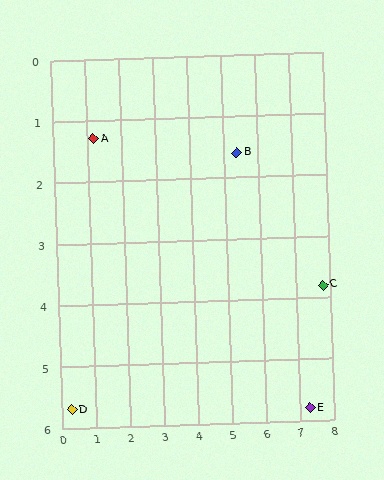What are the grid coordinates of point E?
Point E is at approximately (7.3, 5.8).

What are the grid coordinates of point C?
Point C is at approximately (7.8, 3.8).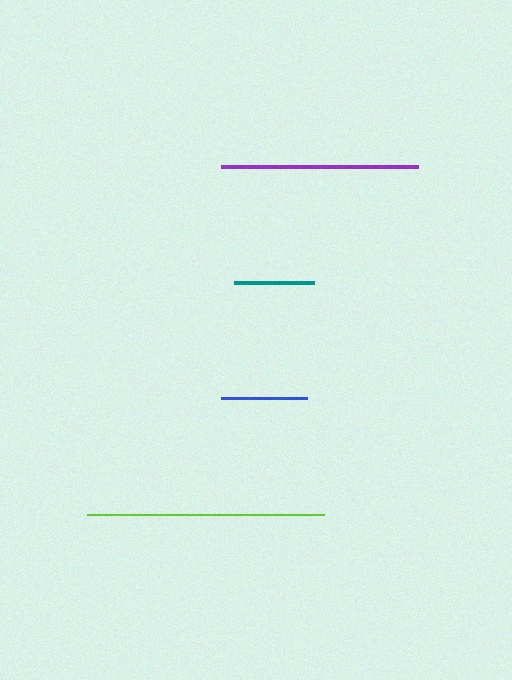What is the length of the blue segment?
The blue segment is approximately 86 pixels long.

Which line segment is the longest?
The lime line is the longest at approximately 237 pixels.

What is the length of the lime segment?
The lime segment is approximately 237 pixels long.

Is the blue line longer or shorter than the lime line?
The lime line is longer than the blue line.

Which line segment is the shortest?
The teal line is the shortest at approximately 81 pixels.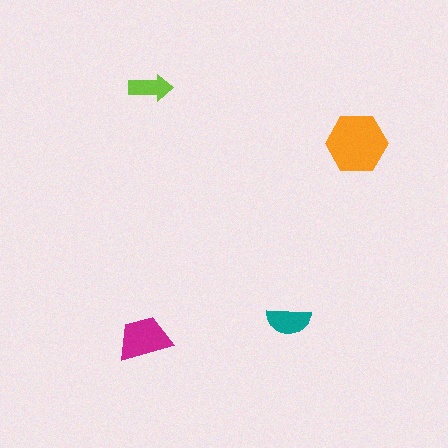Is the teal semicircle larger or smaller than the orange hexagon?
Smaller.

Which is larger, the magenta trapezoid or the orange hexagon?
The orange hexagon.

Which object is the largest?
The orange hexagon.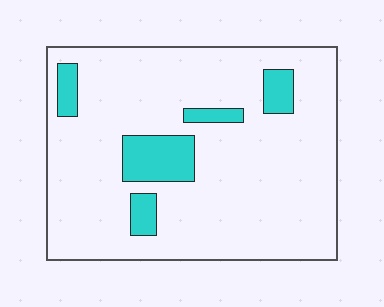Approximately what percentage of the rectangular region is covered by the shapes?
Approximately 15%.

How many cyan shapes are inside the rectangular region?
5.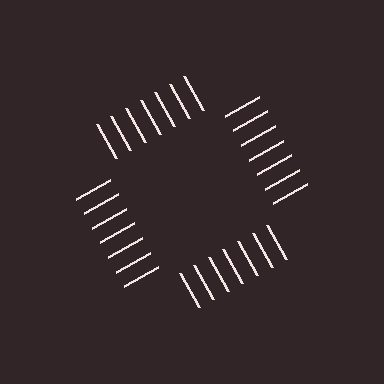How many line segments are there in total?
28 — 7 along each of the 4 edges.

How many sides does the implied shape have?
4 sides — the line-ends trace a square.